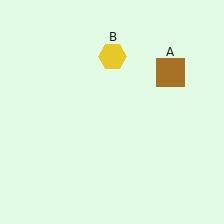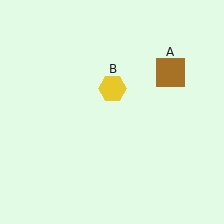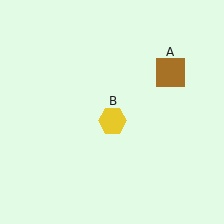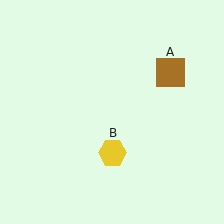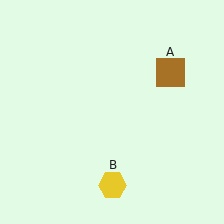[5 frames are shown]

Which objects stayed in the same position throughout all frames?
Brown square (object A) remained stationary.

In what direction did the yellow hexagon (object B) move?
The yellow hexagon (object B) moved down.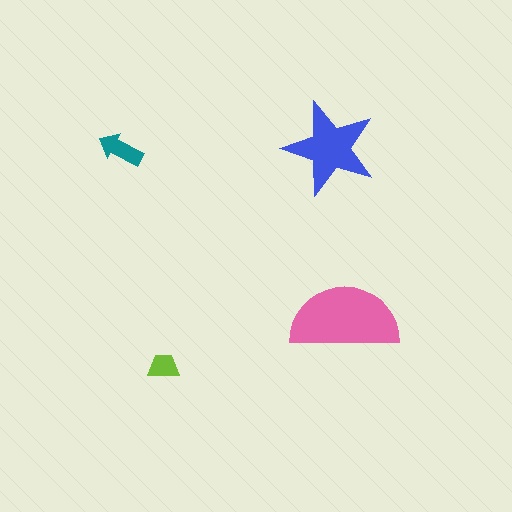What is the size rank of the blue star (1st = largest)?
2nd.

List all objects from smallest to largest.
The lime trapezoid, the teal arrow, the blue star, the pink semicircle.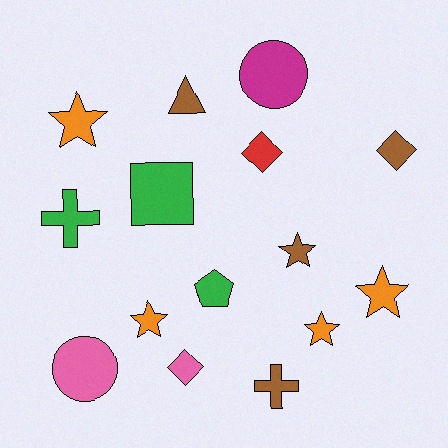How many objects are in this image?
There are 15 objects.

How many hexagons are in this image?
There are no hexagons.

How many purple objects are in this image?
There are no purple objects.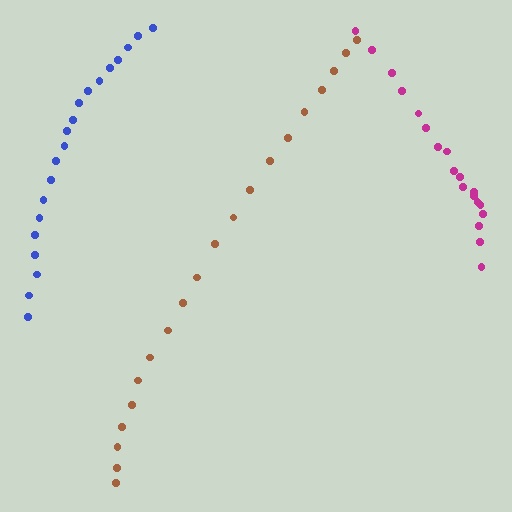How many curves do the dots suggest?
There are 3 distinct paths.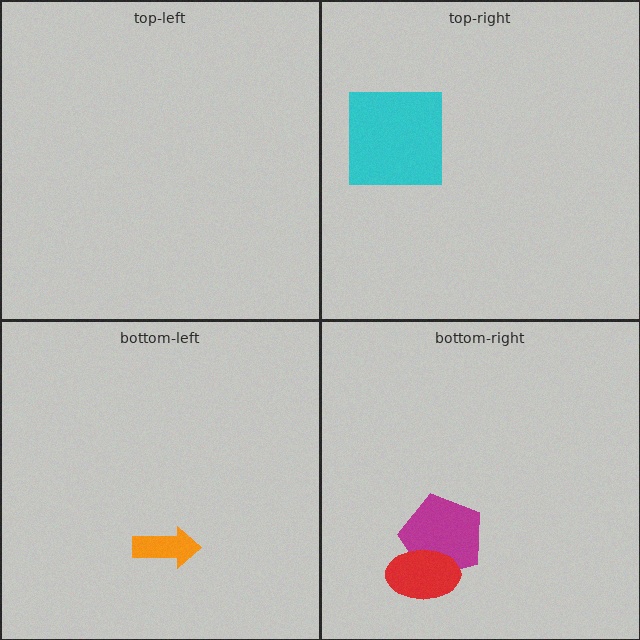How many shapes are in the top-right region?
1.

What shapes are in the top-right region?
The cyan square.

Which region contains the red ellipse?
The bottom-right region.